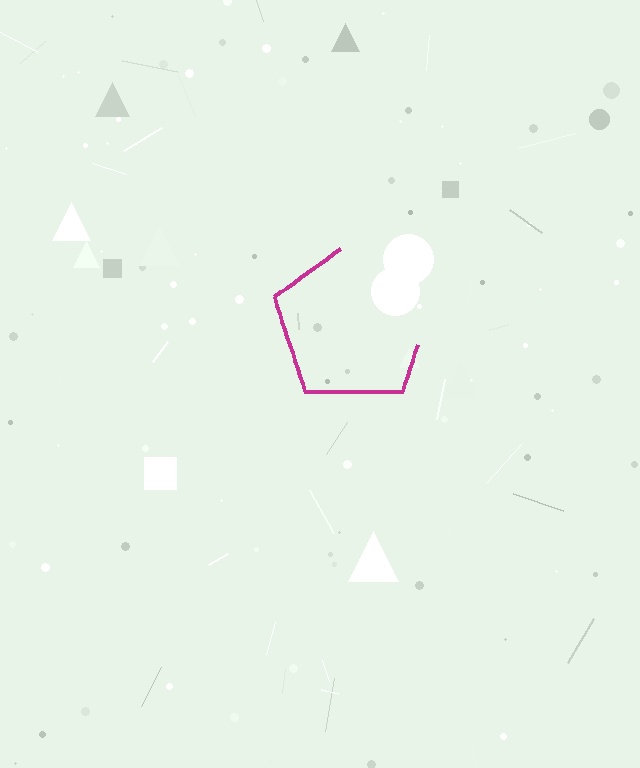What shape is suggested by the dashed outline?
The dashed outline suggests a pentagon.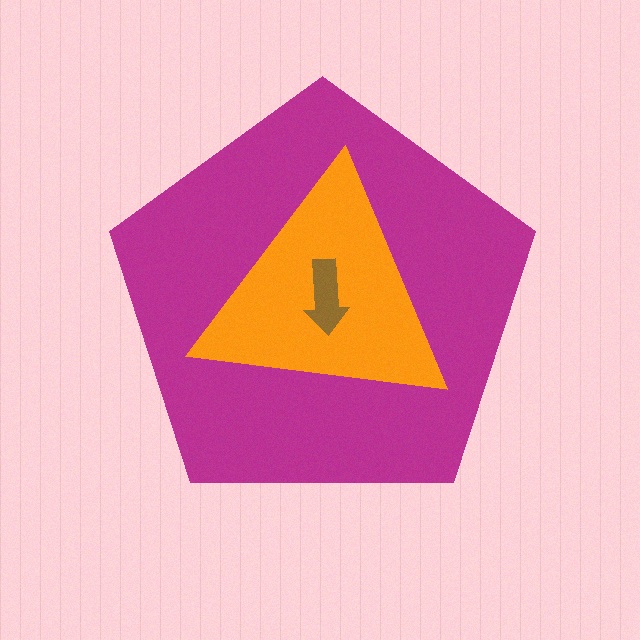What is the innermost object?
The brown arrow.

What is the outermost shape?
The magenta pentagon.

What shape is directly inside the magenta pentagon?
The orange triangle.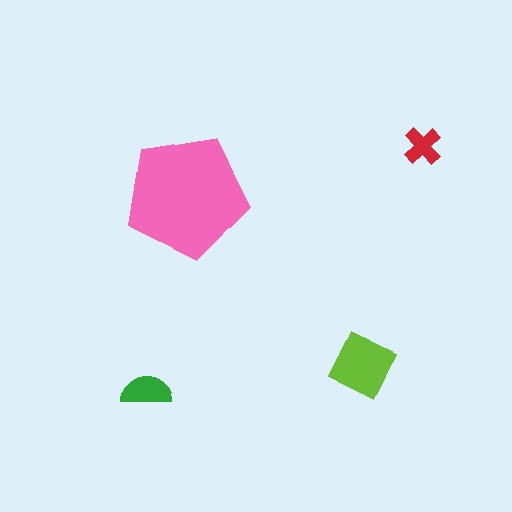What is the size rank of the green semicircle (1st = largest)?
3rd.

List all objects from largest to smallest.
The pink pentagon, the lime diamond, the green semicircle, the red cross.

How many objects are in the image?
There are 4 objects in the image.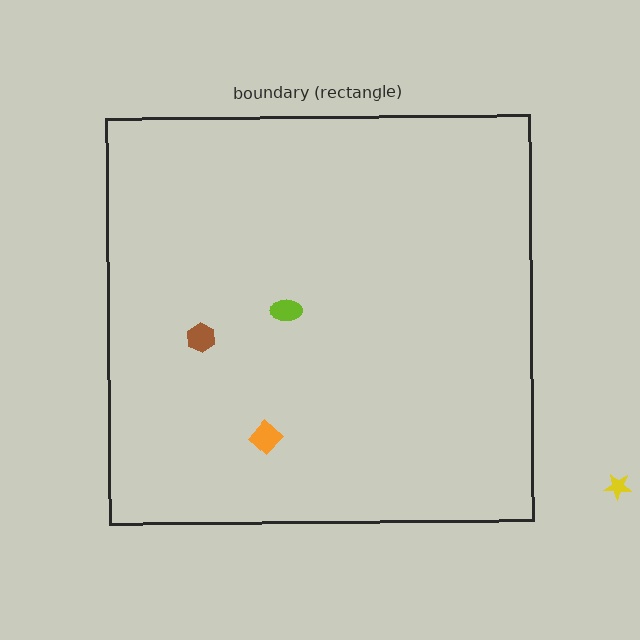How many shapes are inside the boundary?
3 inside, 1 outside.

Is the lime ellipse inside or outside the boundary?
Inside.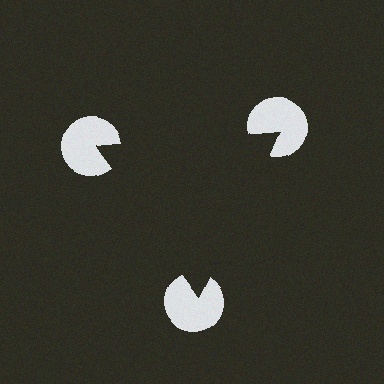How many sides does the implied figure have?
3 sides.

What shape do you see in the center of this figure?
An illusory triangle — its edges are inferred from the aligned wedge cuts in the pac-man discs, not physically drawn.